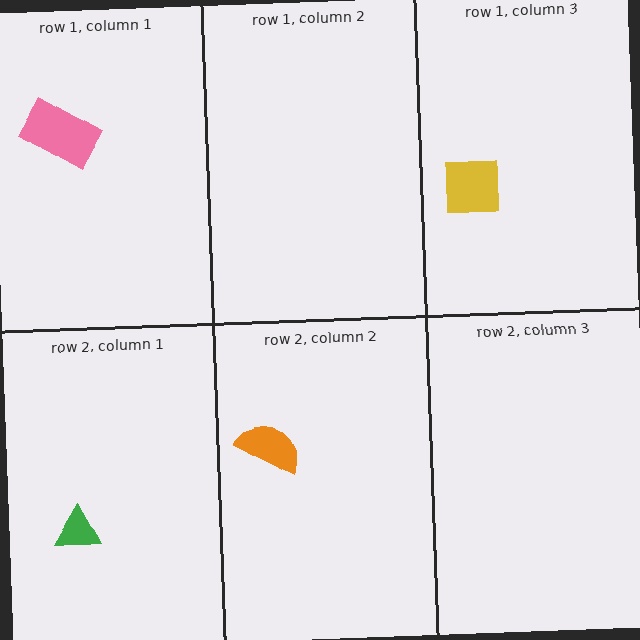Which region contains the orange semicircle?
The row 2, column 2 region.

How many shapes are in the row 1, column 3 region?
1.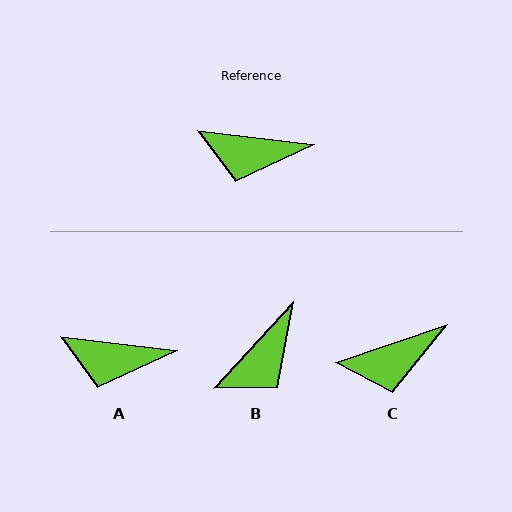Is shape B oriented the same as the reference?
No, it is off by about 54 degrees.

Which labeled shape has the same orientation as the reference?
A.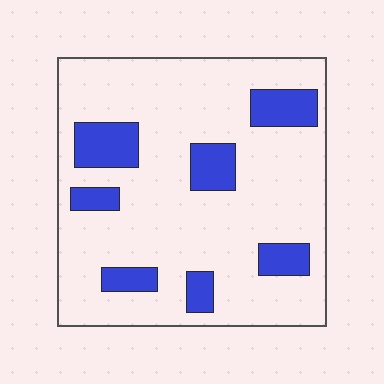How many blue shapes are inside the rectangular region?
7.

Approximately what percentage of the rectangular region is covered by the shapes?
Approximately 20%.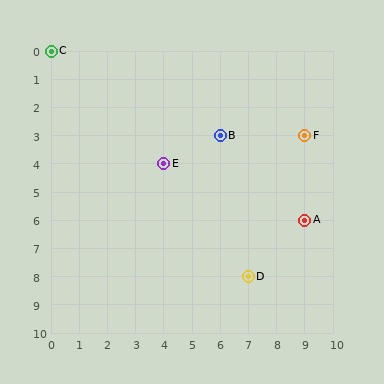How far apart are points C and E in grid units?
Points C and E are 4 columns and 4 rows apart (about 5.7 grid units diagonally).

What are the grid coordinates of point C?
Point C is at grid coordinates (0, 0).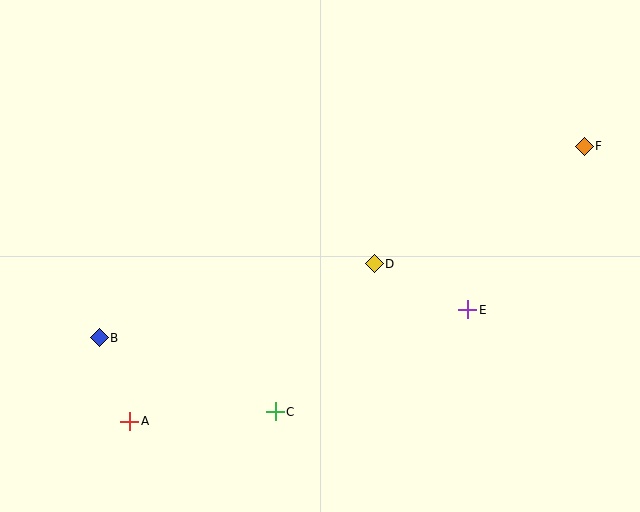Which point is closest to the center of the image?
Point D at (374, 264) is closest to the center.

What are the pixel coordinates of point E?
Point E is at (468, 310).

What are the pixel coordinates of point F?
Point F is at (584, 146).